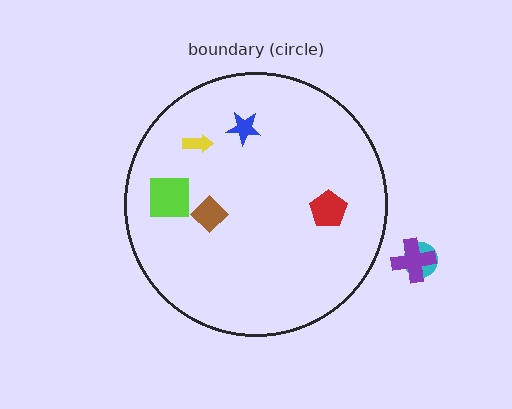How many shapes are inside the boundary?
5 inside, 2 outside.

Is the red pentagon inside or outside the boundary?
Inside.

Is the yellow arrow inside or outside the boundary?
Inside.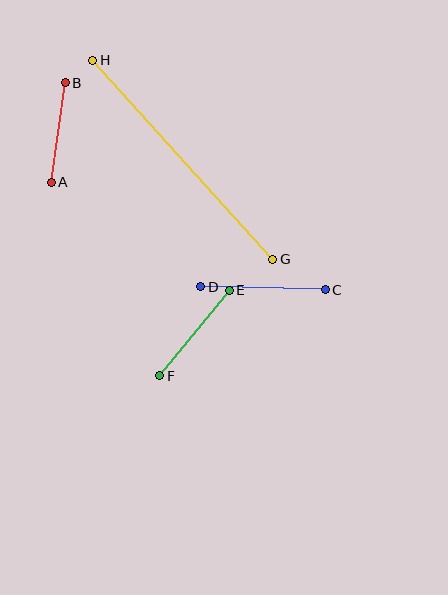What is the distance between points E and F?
The distance is approximately 110 pixels.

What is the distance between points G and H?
The distance is approximately 268 pixels.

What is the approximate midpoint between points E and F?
The midpoint is at approximately (195, 333) pixels.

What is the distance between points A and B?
The distance is approximately 100 pixels.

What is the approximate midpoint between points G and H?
The midpoint is at approximately (183, 160) pixels.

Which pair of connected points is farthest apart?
Points G and H are farthest apart.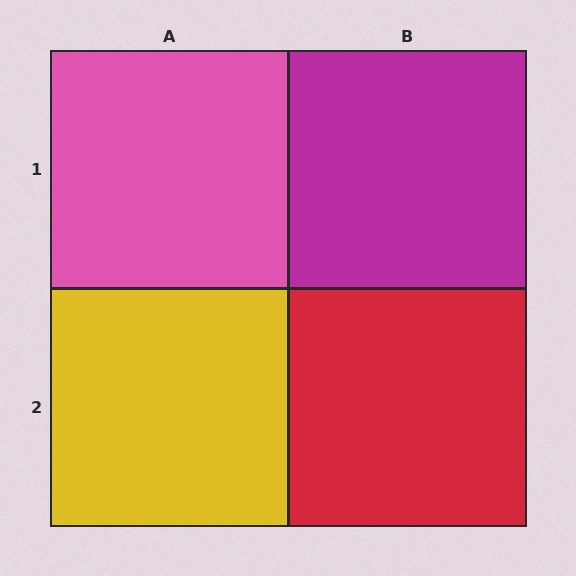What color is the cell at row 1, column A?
Pink.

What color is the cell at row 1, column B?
Magenta.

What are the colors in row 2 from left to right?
Yellow, red.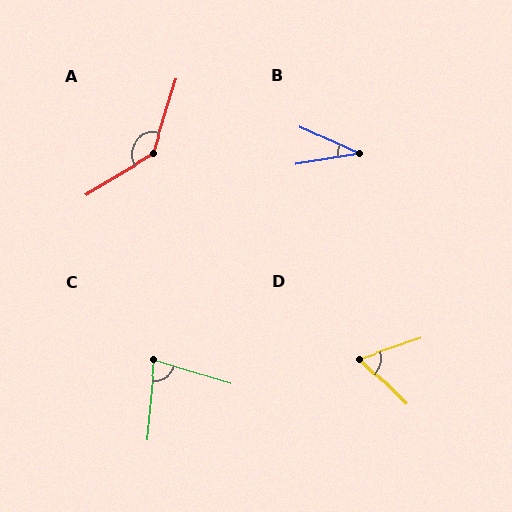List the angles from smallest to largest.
B (34°), D (63°), C (78°), A (138°).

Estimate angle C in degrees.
Approximately 78 degrees.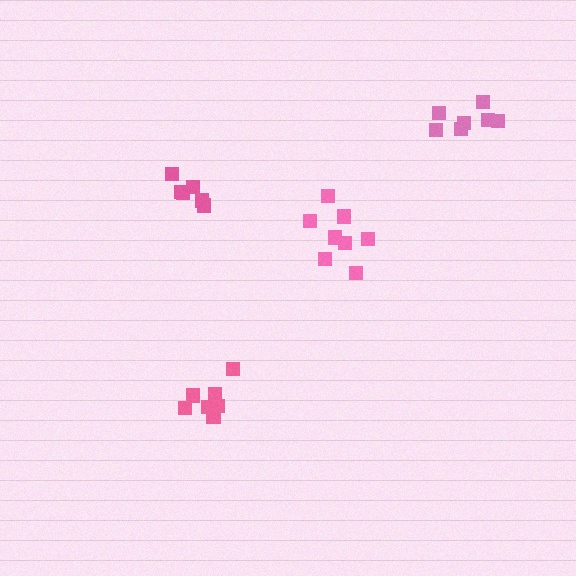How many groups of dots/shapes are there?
There are 4 groups.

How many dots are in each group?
Group 1: 7 dots, Group 2: 6 dots, Group 3: 8 dots, Group 4: 7 dots (28 total).